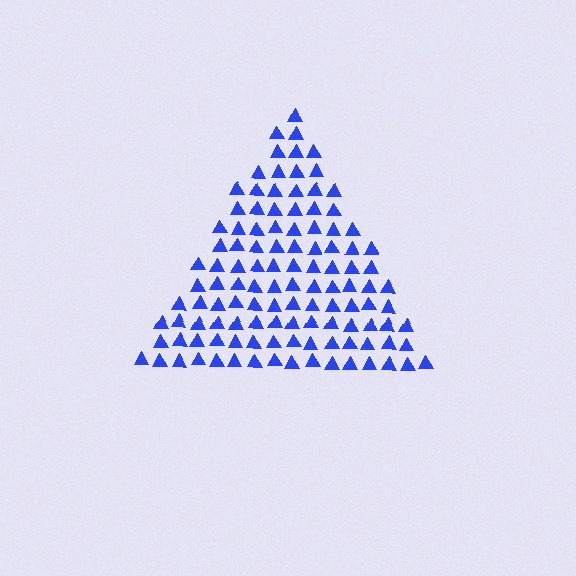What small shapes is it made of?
It is made of small triangles.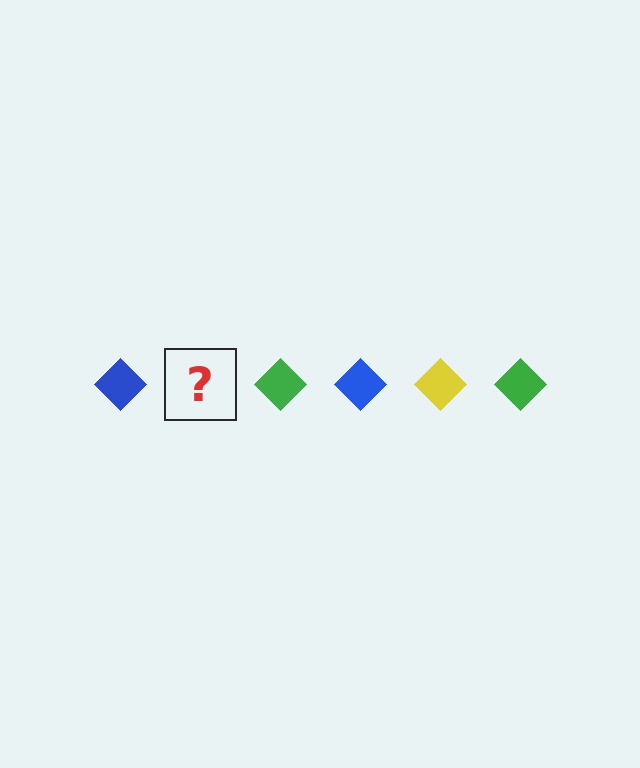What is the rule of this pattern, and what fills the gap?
The rule is that the pattern cycles through blue, yellow, green diamonds. The gap should be filled with a yellow diamond.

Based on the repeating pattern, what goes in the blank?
The blank should be a yellow diamond.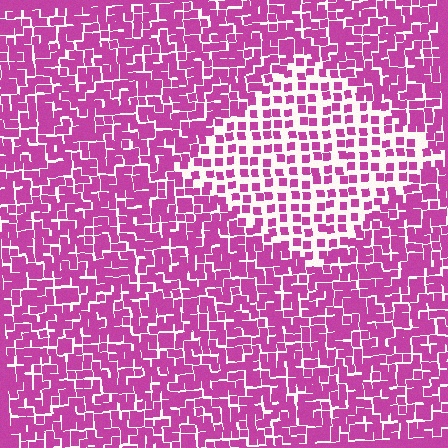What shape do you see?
I see a diamond.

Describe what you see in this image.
The image contains small magenta elements arranged at two different densities. A diamond-shaped region is visible where the elements are less densely packed than the surrounding area.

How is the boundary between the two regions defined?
The boundary is defined by a change in element density (approximately 2.0x ratio). All elements are the same color, size, and shape.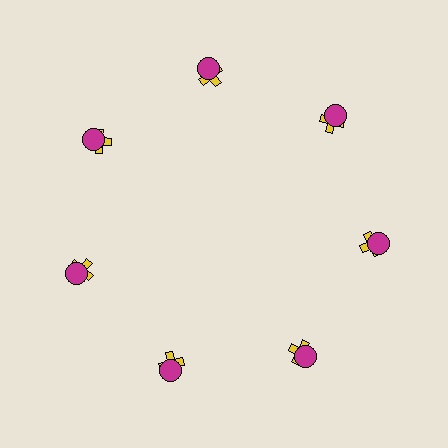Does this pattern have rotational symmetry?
Yes, this pattern has 7-fold rotational symmetry. It looks the same after rotating 51 degrees around the center.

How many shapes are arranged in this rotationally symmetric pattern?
There are 14 shapes, arranged in 7 groups of 2.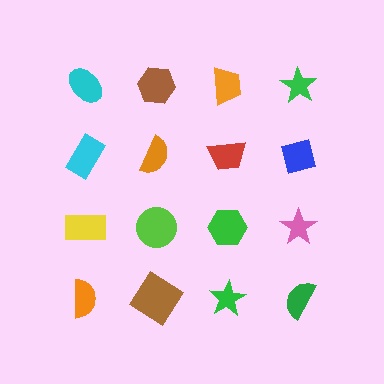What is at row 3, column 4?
A pink star.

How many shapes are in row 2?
4 shapes.